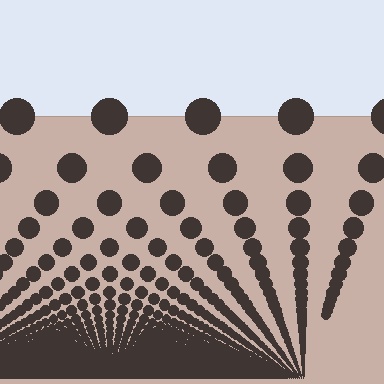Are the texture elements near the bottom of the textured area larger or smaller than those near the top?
Smaller. The gradient is inverted — elements near the bottom are smaller and denser.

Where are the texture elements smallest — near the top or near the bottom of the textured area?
Near the bottom.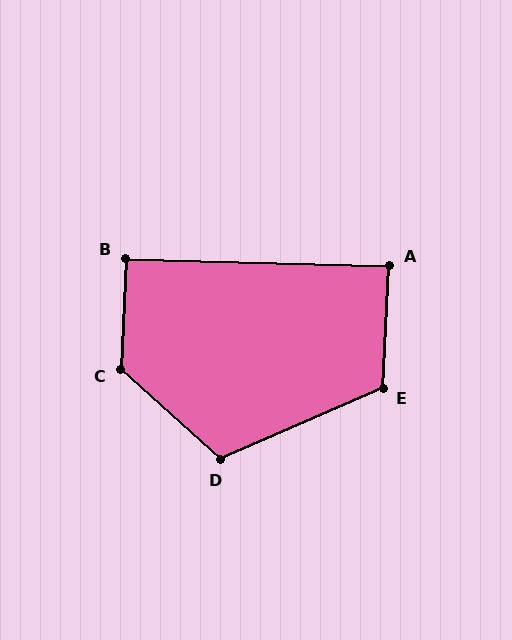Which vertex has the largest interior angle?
C, at approximately 130 degrees.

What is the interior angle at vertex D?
Approximately 114 degrees (obtuse).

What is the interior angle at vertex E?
Approximately 117 degrees (obtuse).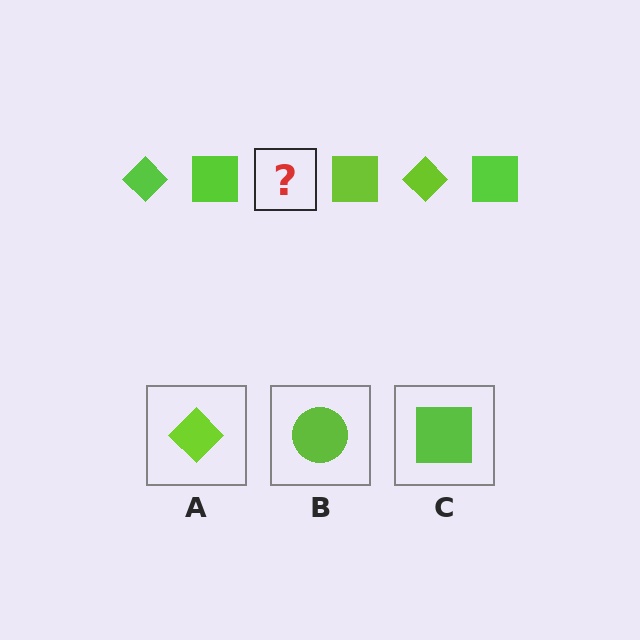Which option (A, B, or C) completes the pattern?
A.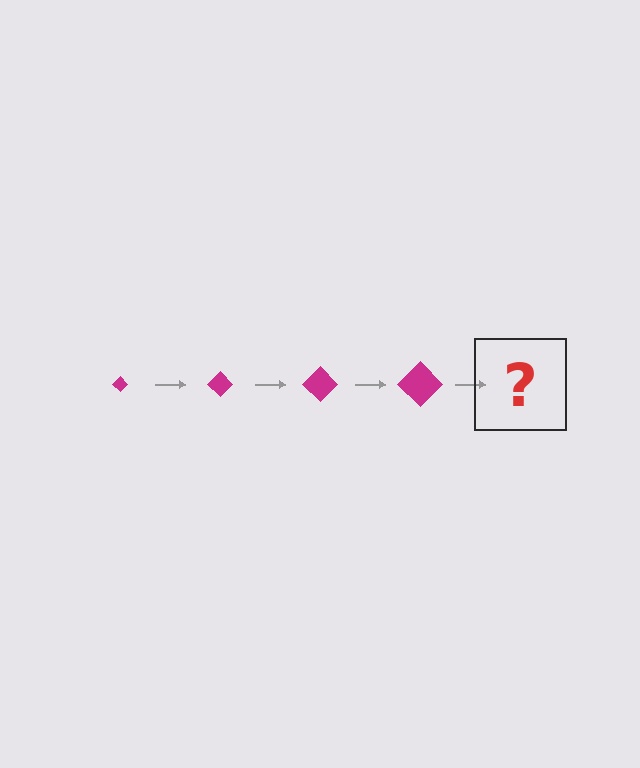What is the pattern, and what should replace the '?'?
The pattern is that the diamond gets progressively larger each step. The '?' should be a magenta diamond, larger than the previous one.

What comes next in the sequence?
The next element should be a magenta diamond, larger than the previous one.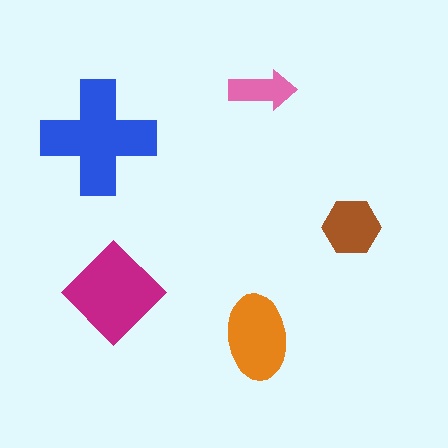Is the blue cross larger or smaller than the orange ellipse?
Larger.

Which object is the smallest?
The pink arrow.